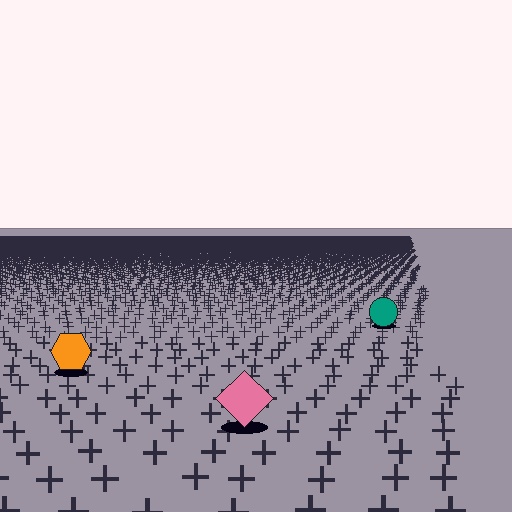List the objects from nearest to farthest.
From nearest to farthest: the pink diamond, the orange hexagon, the teal circle.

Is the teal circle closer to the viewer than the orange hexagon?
No. The orange hexagon is closer — you can tell from the texture gradient: the ground texture is coarser near it.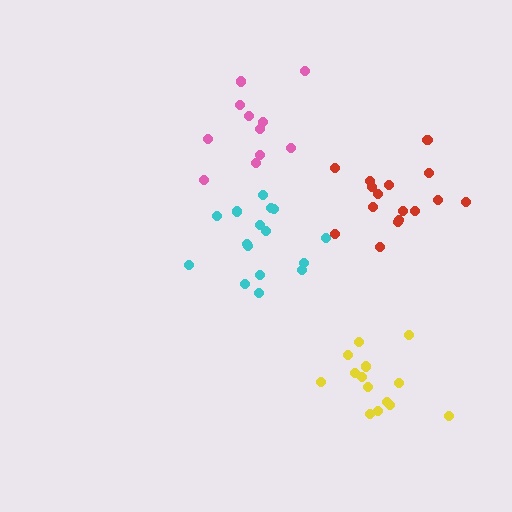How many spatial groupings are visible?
There are 4 spatial groupings.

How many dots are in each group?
Group 1: 16 dots, Group 2: 11 dots, Group 3: 16 dots, Group 4: 14 dots (57 total).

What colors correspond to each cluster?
The clusters are colored: red, pink, cyan, yellow.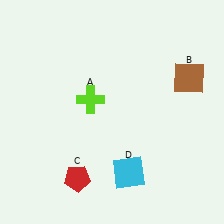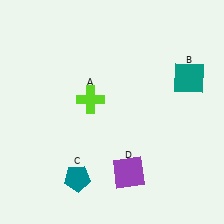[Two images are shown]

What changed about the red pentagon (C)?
In Image 1, C is red. In Image 2, it changed to teal.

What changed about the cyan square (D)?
In Image 1, D is cyan. In Image 2, it changed to purple.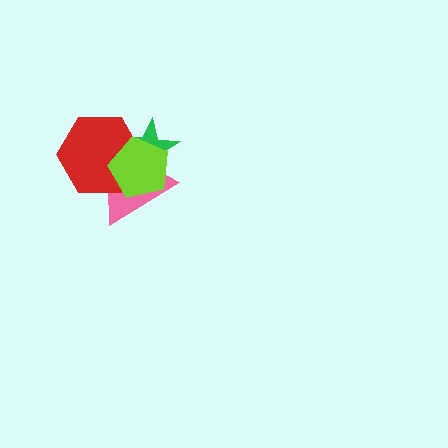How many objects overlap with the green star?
3 objects overlap with the green star.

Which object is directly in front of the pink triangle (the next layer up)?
The red hexagon is directly in front of the pink triangle.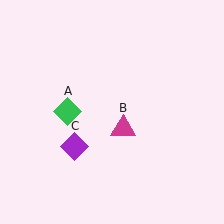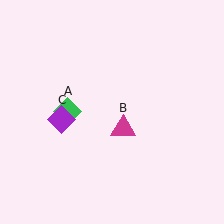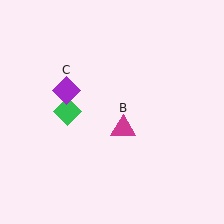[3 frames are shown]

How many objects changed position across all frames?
1 object changed position: purple diamond (object C).